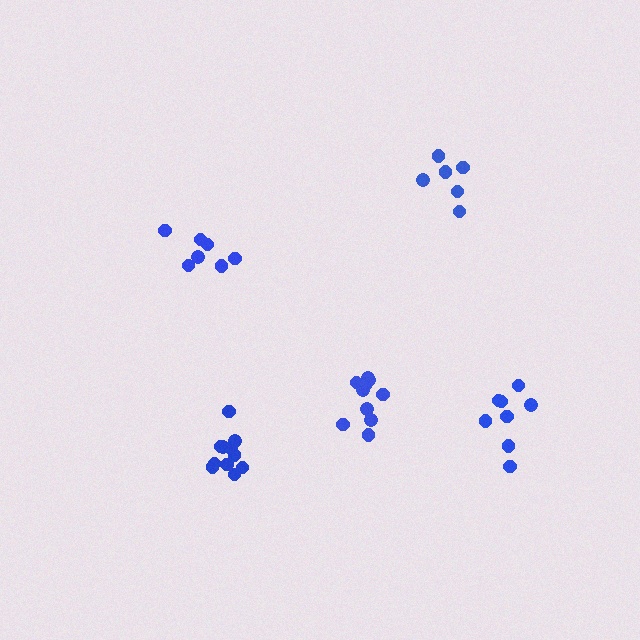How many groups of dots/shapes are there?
There are 5 groups.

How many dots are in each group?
Group 1: 10 dots, Group 2: 11 dots, Group 3: 6 dots, Group 4: 8 dots, Group 5: 7 dots (42 total).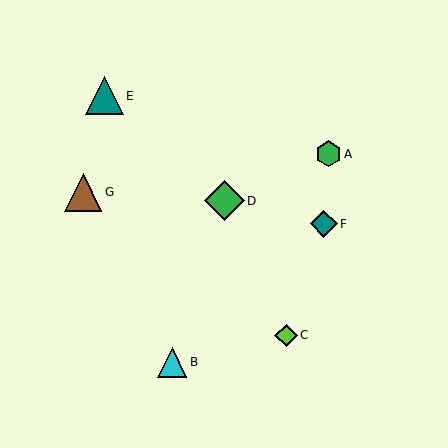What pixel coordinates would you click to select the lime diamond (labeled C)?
Click at (286, 335) to select the lime diamond C.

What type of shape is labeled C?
Shape C is a lime diamond.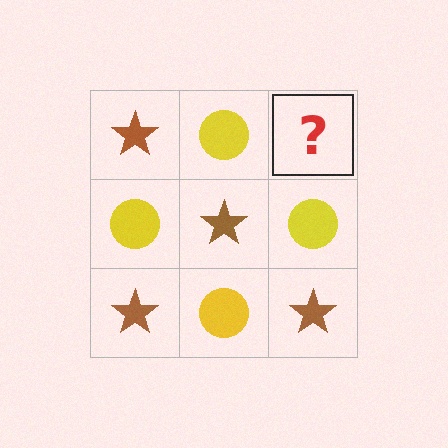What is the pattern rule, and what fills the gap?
The rule is that it alternates brown star and yellow circle in a checkerboard pattern. The gap should be filled with a brown star.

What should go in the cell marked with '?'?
The missing cell should contain a brown star.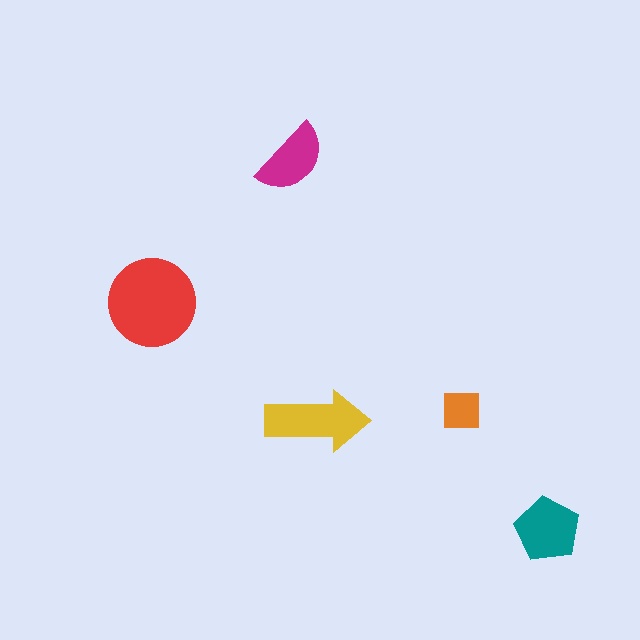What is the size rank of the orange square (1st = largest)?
5th.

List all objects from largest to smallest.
The red circle, the yellow arrow, the teal pentagon, the magenta semicircle, the orange square.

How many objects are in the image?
There are 5 objects in the image.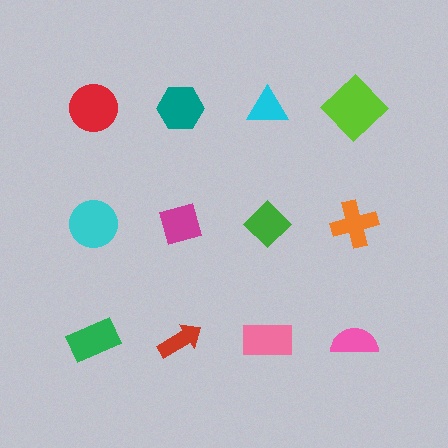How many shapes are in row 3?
4 shapes.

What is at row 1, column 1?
A red circle.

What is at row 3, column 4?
A pink semicircle.